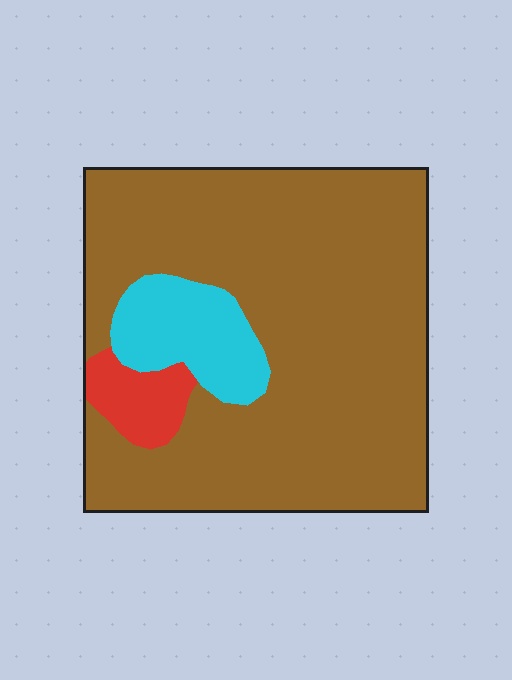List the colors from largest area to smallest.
From largest to smallest: brown, cyan, red.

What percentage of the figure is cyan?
Cyan covers roughly 10% of the figure.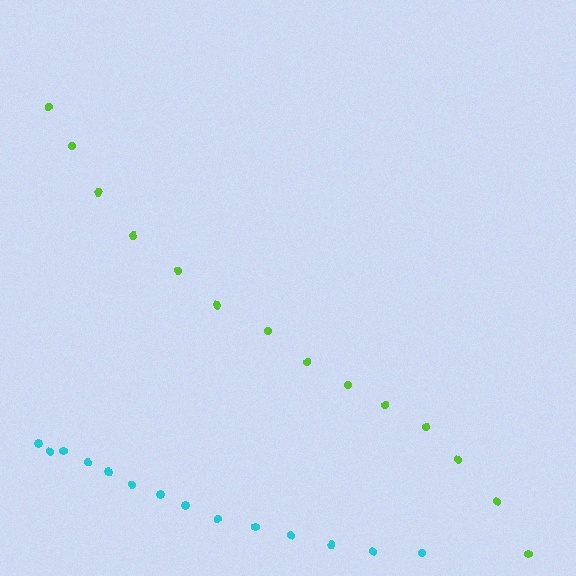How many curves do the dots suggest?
There are 2 distinct paths.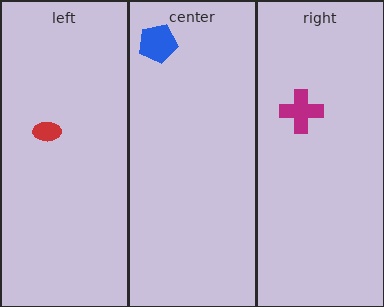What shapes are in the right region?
The magenta cross.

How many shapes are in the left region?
1.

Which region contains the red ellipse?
The left region.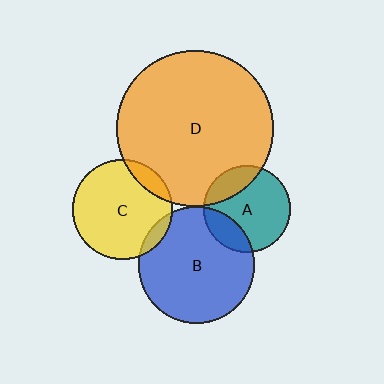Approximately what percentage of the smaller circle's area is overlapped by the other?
Approximately 20%.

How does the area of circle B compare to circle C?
Approximately 1.4 times.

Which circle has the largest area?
Circle D (orange).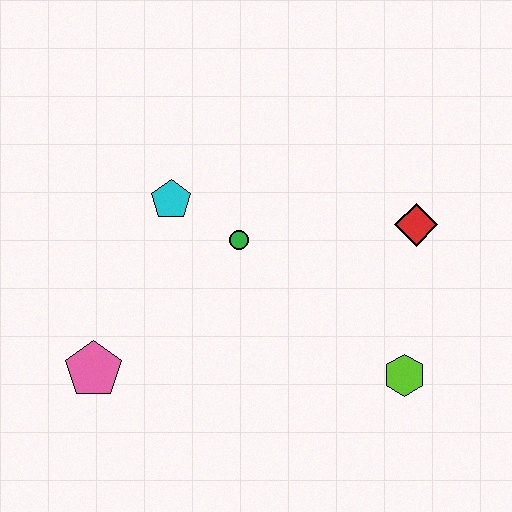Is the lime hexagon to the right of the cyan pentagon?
Yes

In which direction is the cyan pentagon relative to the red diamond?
The cyan pentagon is to the left of the red diamond.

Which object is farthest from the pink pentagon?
The red diamond is farthest from the pink pentagon.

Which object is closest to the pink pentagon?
The cyan pentagon is closest to the pink pentagon.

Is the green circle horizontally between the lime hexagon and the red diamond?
No